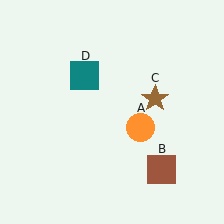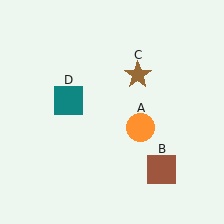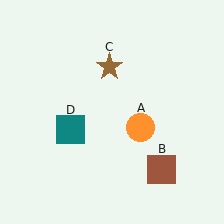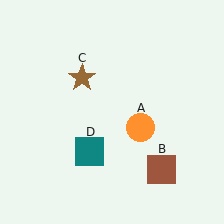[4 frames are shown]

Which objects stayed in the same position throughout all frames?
Orange circle (object A) and brown square (object B) remained stationary.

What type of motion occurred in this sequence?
The brown star (object C), teal square (object D) rotated counterclockwise around the center of the scene.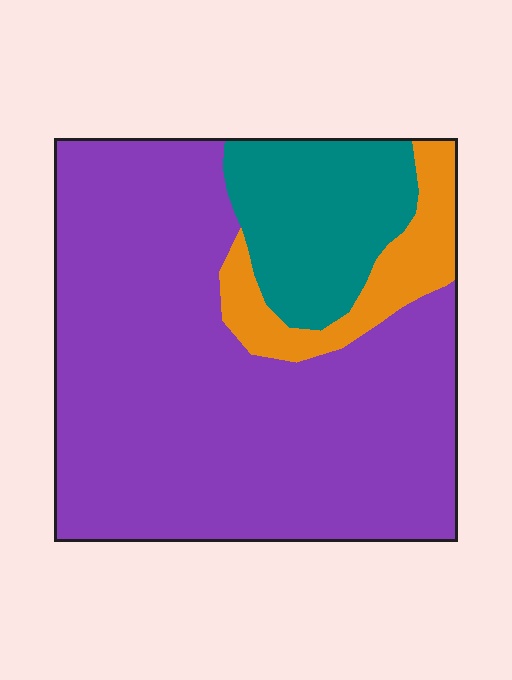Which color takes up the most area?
Purple, at roughly 70%.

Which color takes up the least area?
Orange, at roughly 10%.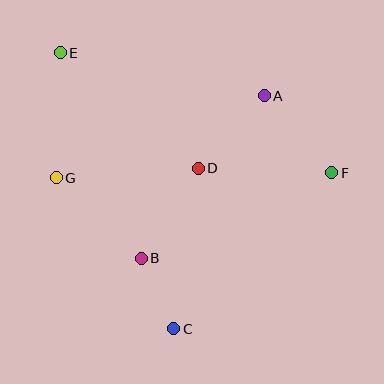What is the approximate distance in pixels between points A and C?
The distance between A and C is approximately 250 pixels.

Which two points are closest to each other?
Points B and C are closest to each other.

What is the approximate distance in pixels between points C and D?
The distance between C and D is approximately 162 pixels.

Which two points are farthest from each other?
Points C and E are farthest from each other.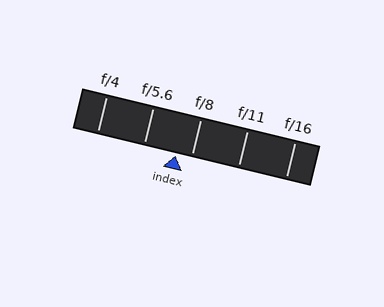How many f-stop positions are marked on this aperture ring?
There are 5 f-stop positions marked.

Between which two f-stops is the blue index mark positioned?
The index mark is between f/5.6 and f/8.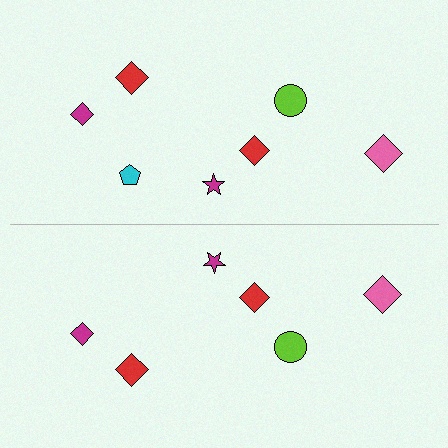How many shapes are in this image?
There are 13 shapes in this image.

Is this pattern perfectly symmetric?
No, the pattern is not perfectly symmetric. A cyan pentagon is missing from the bottom side.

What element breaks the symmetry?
A cyan pentagon is missing from the bottom side.